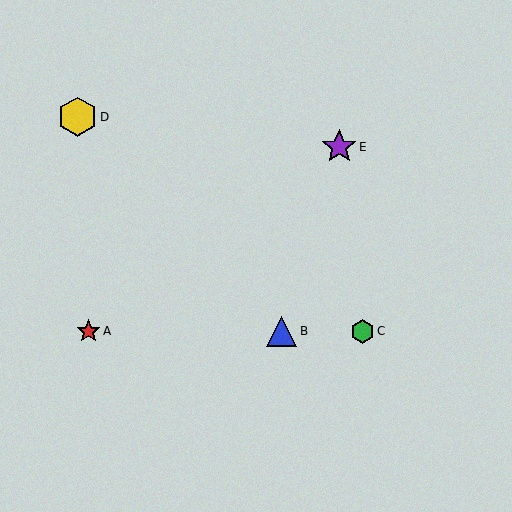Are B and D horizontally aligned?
No, B is at y≈331 and D is at y≈117.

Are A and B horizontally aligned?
Yes, both are at y≈331.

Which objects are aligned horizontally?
Objects A, B, C are aligned horizontally.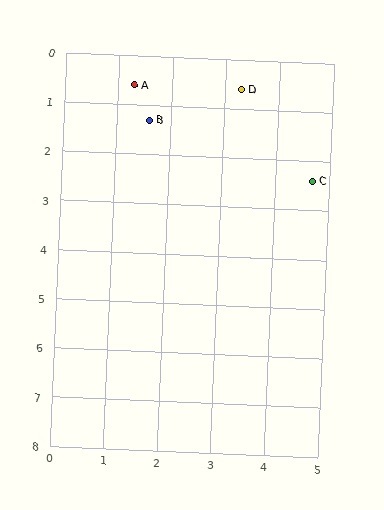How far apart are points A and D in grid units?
Points A and D are about 2.0 grid units apart.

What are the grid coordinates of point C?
Point C is at approximately (4.7, 2.4).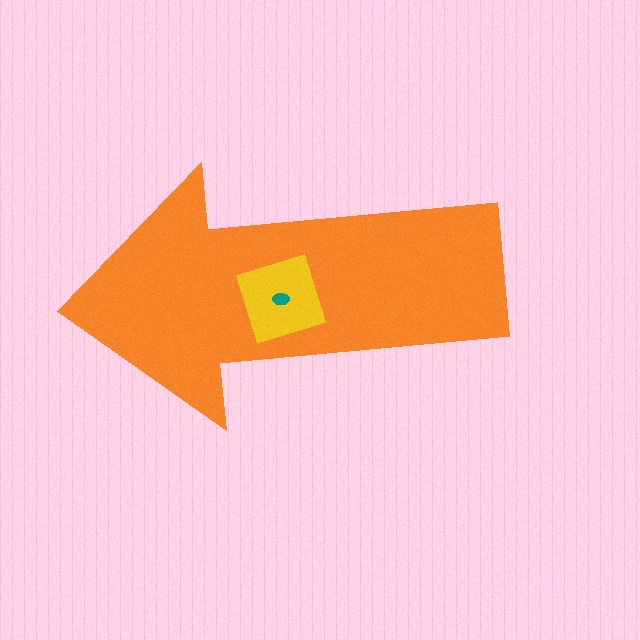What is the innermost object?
The teal ellipse.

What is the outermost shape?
The orange arrow.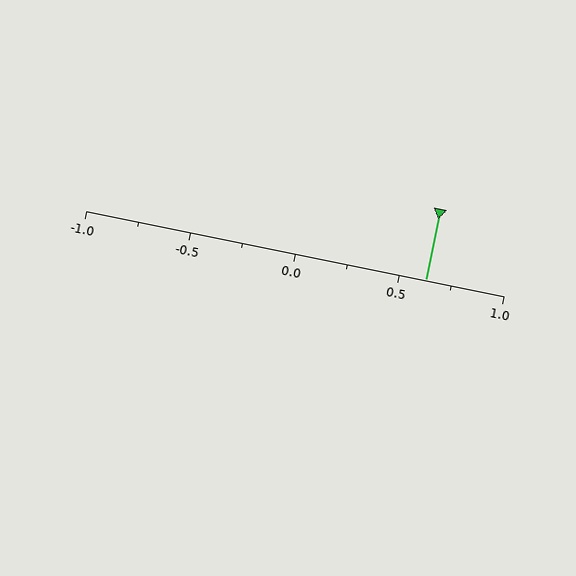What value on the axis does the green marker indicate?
The marker indicates approximately 0.62.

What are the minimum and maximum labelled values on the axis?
The axis runs from -1.0 to 1.0.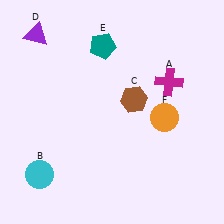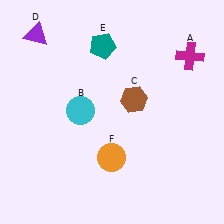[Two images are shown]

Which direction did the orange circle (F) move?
The orange circle (F) moved left.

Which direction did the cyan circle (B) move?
The cyan circle (B) moved up.